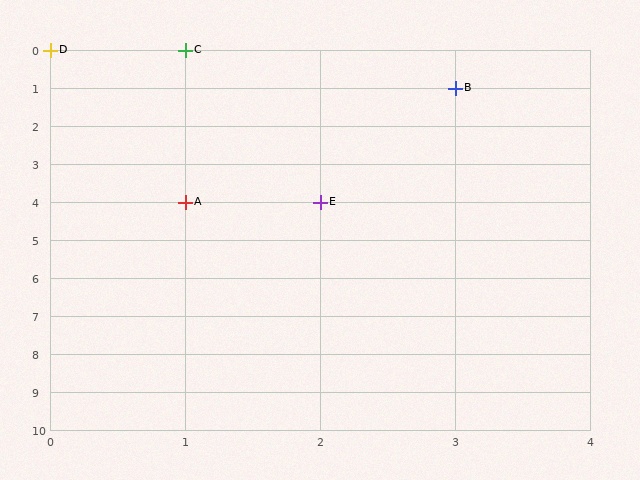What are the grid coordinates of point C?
Point C is at grid coordinates (1, 0).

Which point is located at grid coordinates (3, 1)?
Point B is at (3, 1).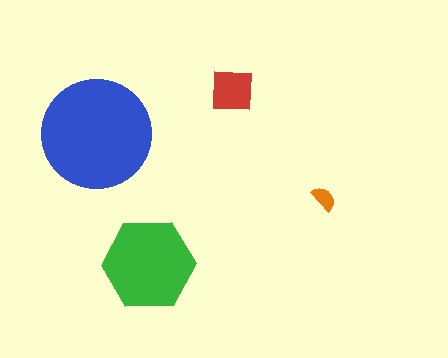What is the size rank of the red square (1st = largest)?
3rd.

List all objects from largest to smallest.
The blue circle, the green hexagon, the red square, the orange semicircle.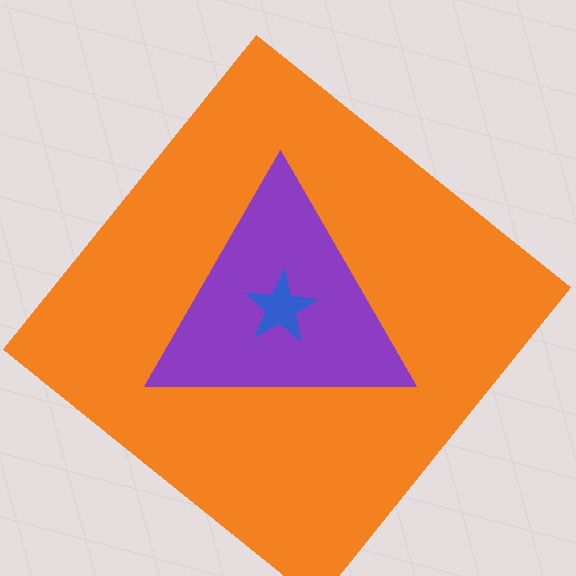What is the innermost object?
The blue star.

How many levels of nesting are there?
3.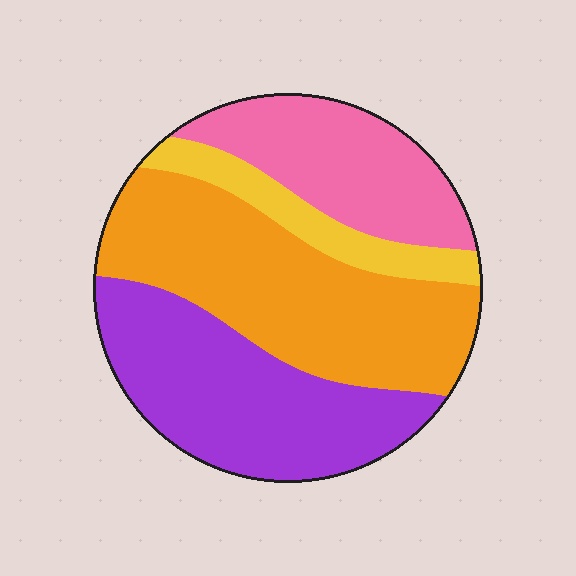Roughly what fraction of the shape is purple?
Purple takes up about one third (1/3) of the shape.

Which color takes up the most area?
Orange, at roughly 35%.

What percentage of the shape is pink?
Pink takes up about one fifth (1/5) of the shape.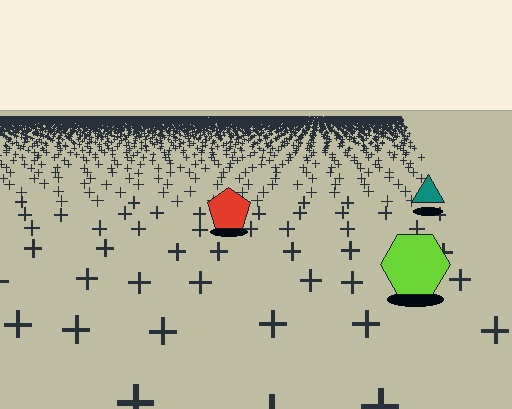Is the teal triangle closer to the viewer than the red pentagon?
No. The red pentagon is closer — you can tell from the texture gradient: the ground texture is coarser near it.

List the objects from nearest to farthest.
From nearest to farthest: the lime hexagon, the red pentagon, the teal triangle.